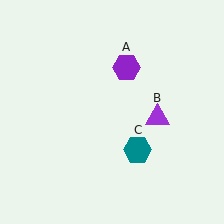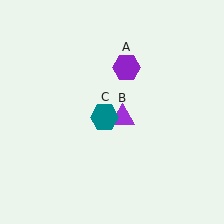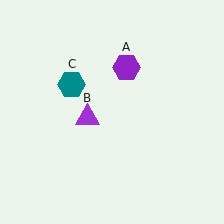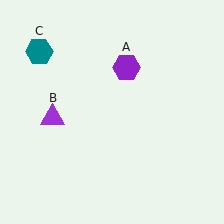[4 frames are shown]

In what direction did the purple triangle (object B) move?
The purple triangle (object B) moved left.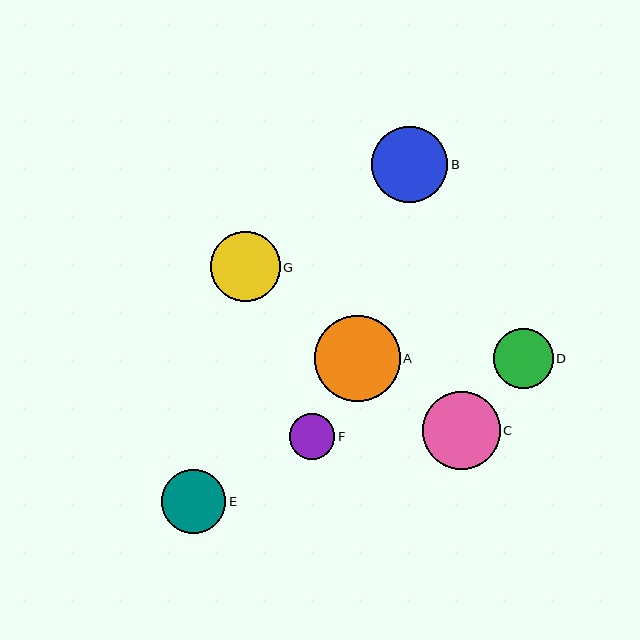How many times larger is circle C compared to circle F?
Circle C is approximately 1.7 times the size of circle F.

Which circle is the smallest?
Circle F is the smallest with a size of approximately 45 pixels.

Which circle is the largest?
Circle A is the largest with a size of approximately 86 pixels.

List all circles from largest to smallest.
From largest to smallest: A, C, B, G, E, D, F.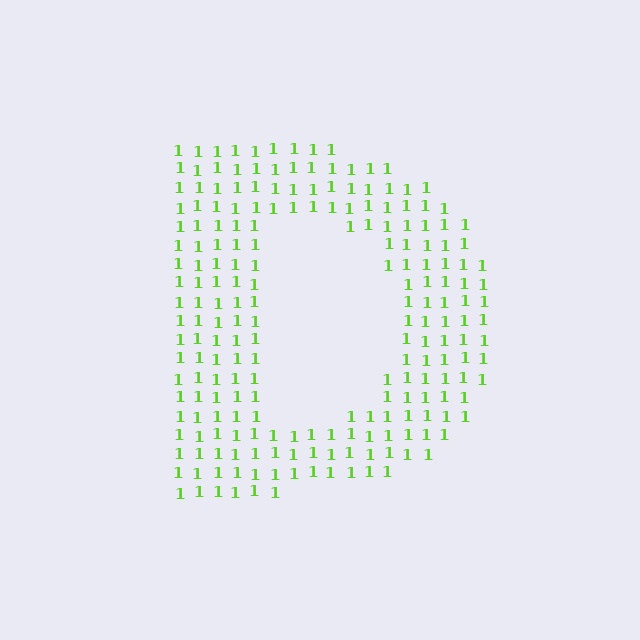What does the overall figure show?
The overall figure shows the letter D.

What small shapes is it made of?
It is made of small digit 1's.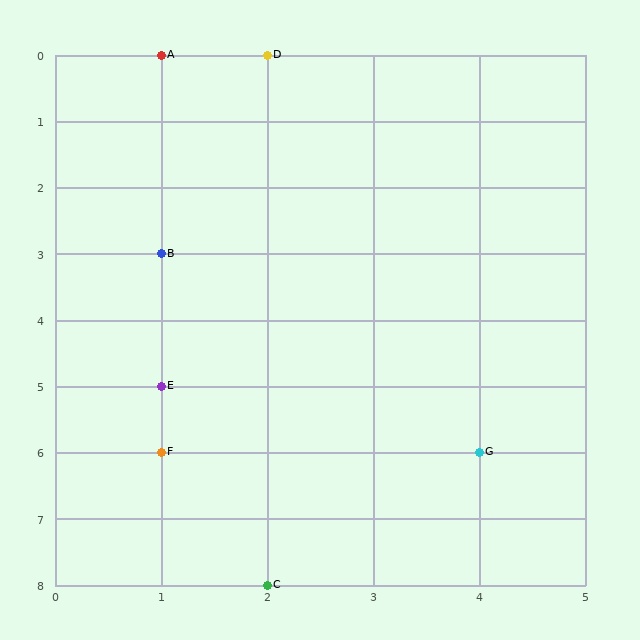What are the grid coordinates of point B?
Point B is at grid coordinates (1, 3).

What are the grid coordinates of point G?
Point G is at grid coordinates (4, 6).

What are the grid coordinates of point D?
Point D is at grid coordinates (2, 0).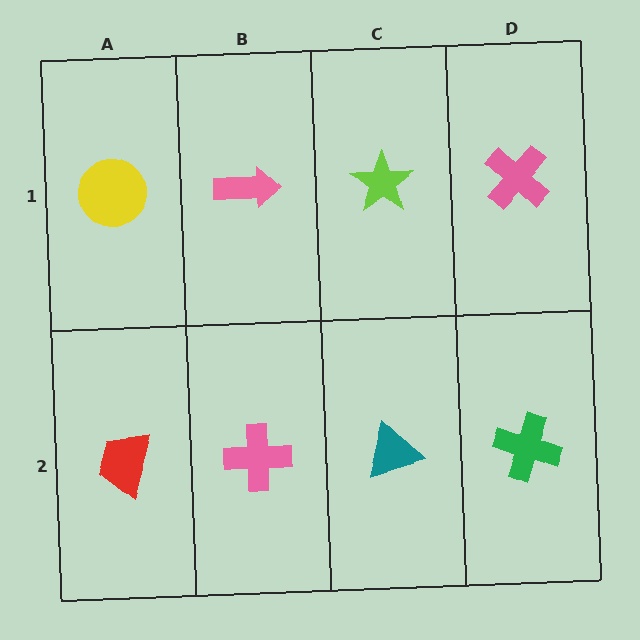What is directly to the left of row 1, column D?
A lime star.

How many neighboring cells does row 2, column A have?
2.